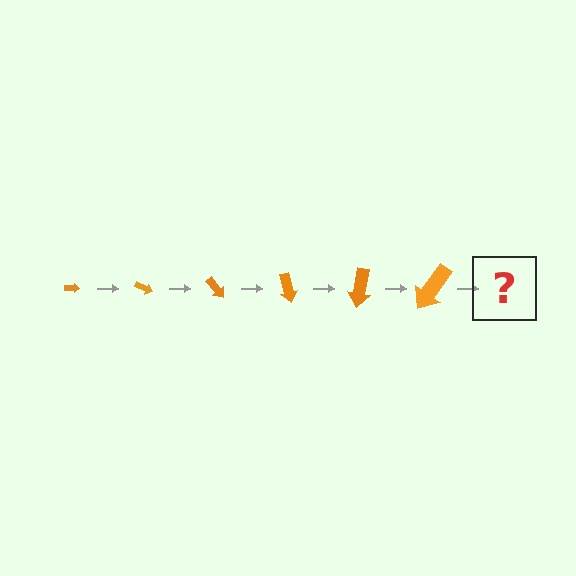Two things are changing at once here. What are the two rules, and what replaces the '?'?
The two rules are that the arrow grows larger each step and it rotates 25 degrees each step. The '?' should be an arrow, larger than the previous one and rotated 150 degrees from the start.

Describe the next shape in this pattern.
It should be an arrow, larger than the previous one and rotated 150 degrees from the start.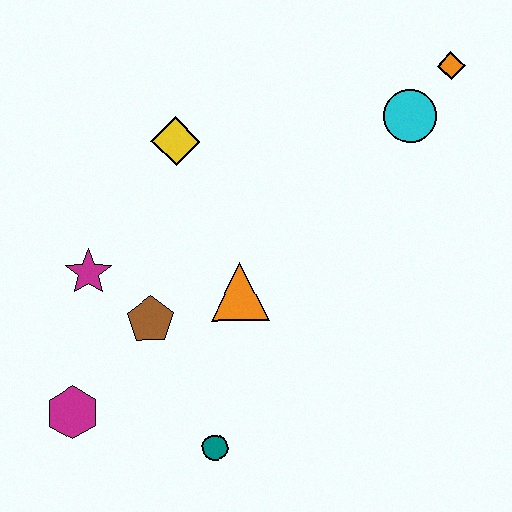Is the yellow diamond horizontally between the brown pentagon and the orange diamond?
Yes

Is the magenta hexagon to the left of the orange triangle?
Yes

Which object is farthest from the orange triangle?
The orange diamond is farthest from the orange triangle.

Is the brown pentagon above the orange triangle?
No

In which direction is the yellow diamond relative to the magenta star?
The yellow diamond is above the magenta star.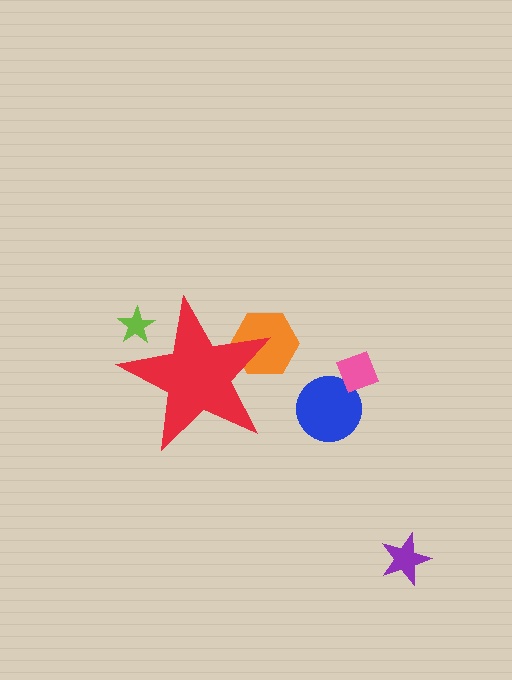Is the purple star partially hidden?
No, the purple star is fully visible.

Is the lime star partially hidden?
Yes, the lime star is partially hidden behind the red star.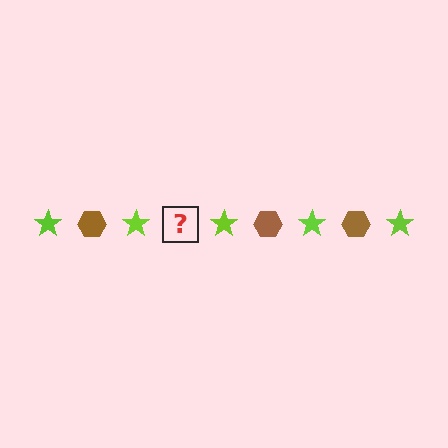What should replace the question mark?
The question mark should be replaced with a brown hexagon.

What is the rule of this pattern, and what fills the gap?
The rule is that the pattern alternates between lime star and brown hexagon. The gap should be filled with a brown hexagon.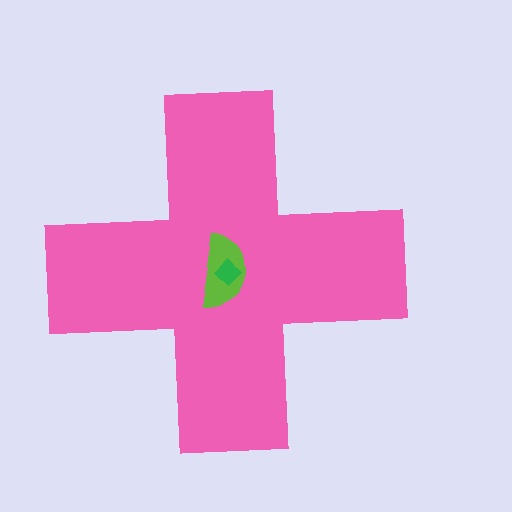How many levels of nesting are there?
3.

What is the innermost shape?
The green diamond.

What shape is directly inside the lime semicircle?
The green diamond.